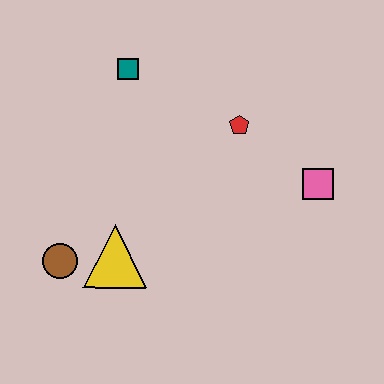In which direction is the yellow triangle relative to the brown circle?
The yellow triangle is to the right of the brown circle.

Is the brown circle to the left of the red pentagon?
Yes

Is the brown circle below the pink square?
Yes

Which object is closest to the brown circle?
The yellow triangle is closest to the brown circle.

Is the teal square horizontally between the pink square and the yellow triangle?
Yes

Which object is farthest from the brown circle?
The pink square is farthest from the brown circle.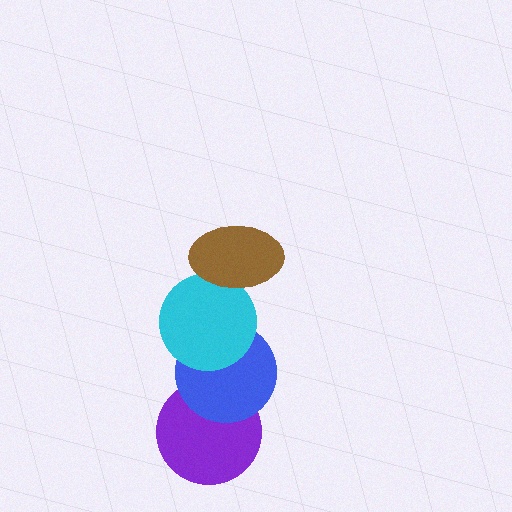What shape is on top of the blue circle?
The cyan circle is on top of the blue circle.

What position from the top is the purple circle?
The purple circle is 4th from the top.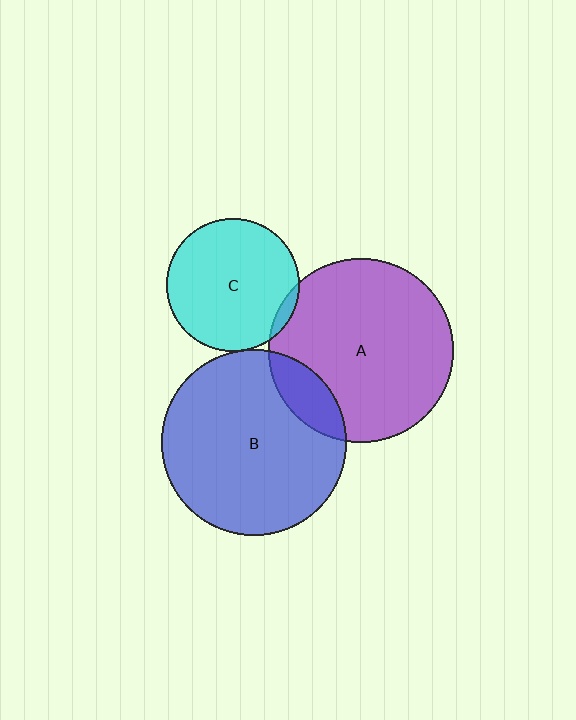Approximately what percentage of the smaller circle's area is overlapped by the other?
Approximately 5%.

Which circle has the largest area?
Circle B (blue).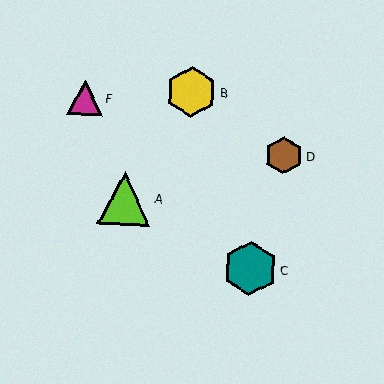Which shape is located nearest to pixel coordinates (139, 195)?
The lime triangle (labeled A) at (125, 198) is nearest to that location.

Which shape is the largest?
The teal hexagon (labeled C) is the largest.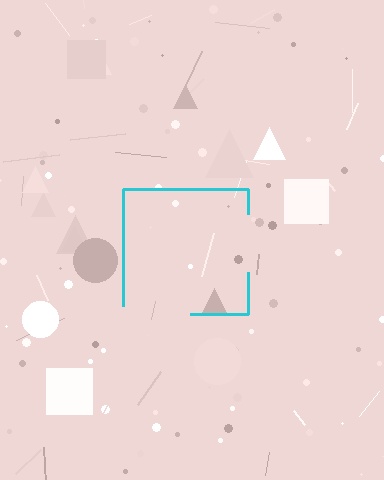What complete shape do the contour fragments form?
The contour fragments form a square.